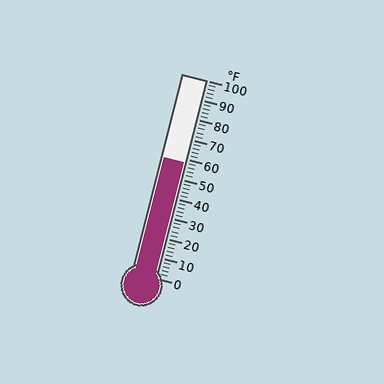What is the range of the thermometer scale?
The thermometer scale ranges from 0°F to 100°F.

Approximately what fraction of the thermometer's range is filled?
The thermometer is filled to approximately 60% of its range.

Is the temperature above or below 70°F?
The temperature is below 70°F.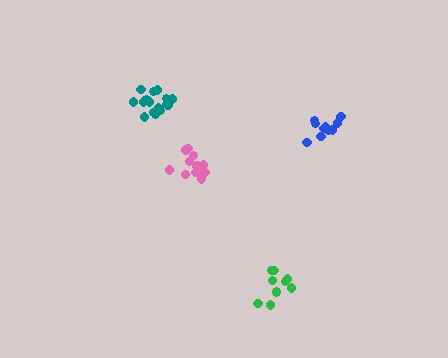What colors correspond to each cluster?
The clusters are colored: green, teal, pink, blue.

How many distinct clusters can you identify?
There are 4 distinct clusters.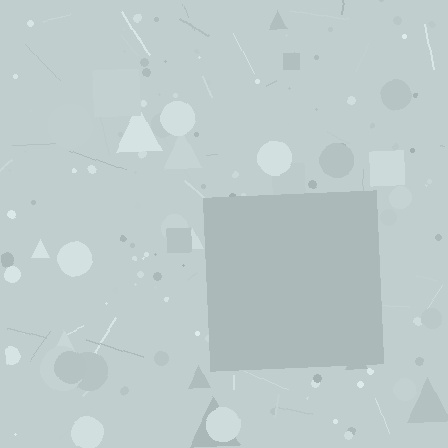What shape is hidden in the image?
A square is hidden in the image.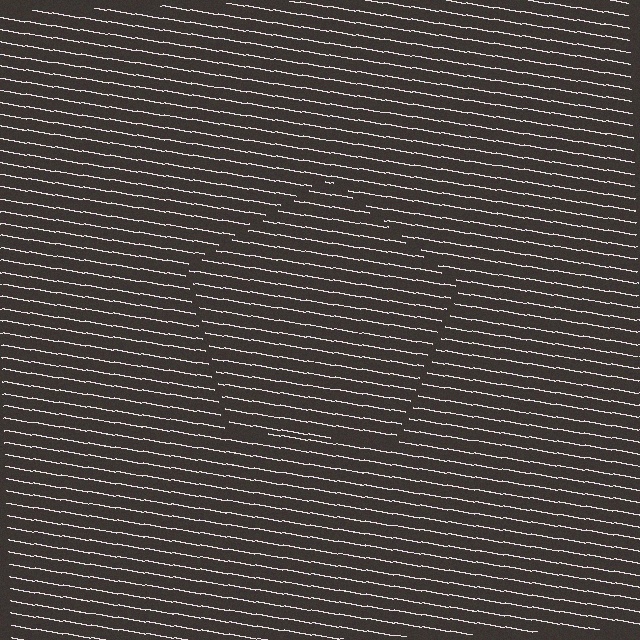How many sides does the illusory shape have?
5 sides — the line-ends trace a pentagon.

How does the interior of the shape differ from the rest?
The interior of the shape contains the same grating, shifted by half a period — the contour is defined by the phase discontinuity where line-ends from the inner and outer gratings abut.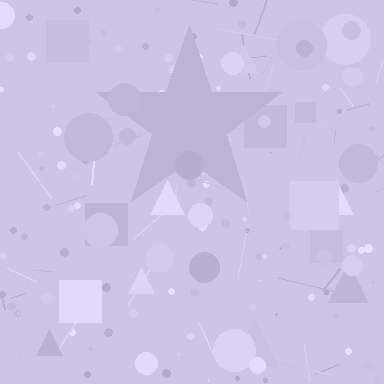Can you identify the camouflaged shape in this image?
The camouflaged shape is a star.